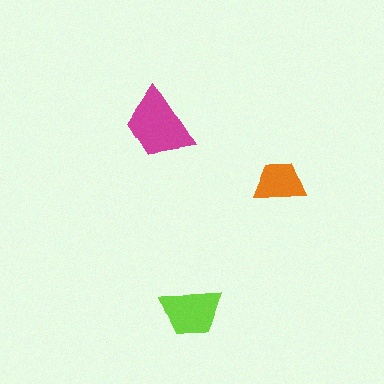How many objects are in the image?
There are 3 objects in the image.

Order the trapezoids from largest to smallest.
the magenta one, the lime one, the orange one.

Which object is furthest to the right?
The orange trapezoid is rightmost.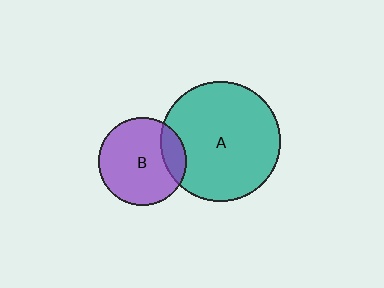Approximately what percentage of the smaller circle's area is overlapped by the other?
Approximately 15%.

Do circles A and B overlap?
Yes.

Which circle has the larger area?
Circle A (teal).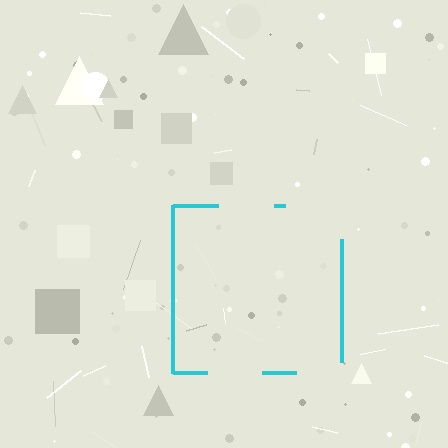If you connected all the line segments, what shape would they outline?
They would outline a square.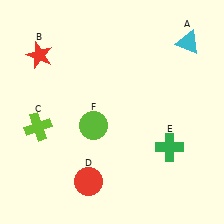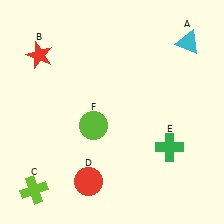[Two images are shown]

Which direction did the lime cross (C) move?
The lime cross (C) moved down.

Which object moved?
The lime cross (C) moved down.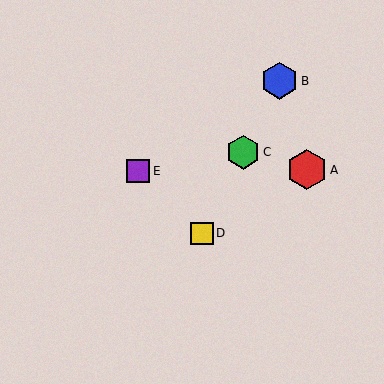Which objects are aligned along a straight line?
Objects B, C, D are aligned along a straight line.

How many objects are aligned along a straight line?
3 objects (B, C, D) are aligned along a straight line.